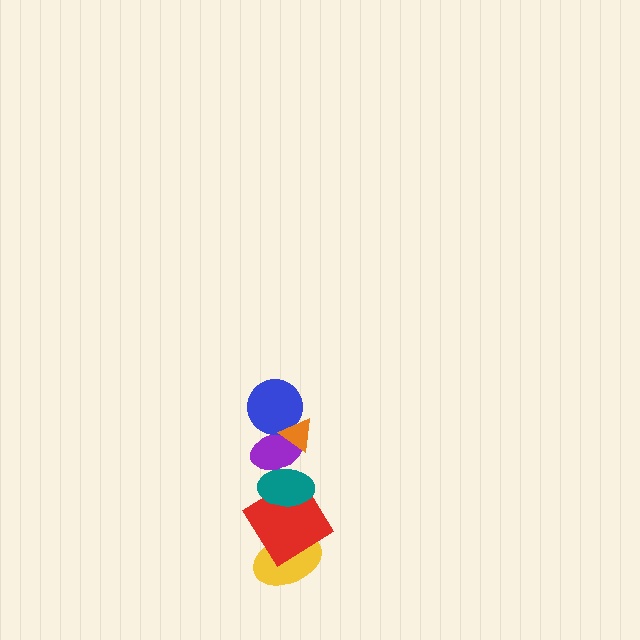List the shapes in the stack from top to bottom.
From top to bottom: the orange triangle, the blue circle, the purple ellipse, the teal ellipse, the red diamond, the yellow ellipse.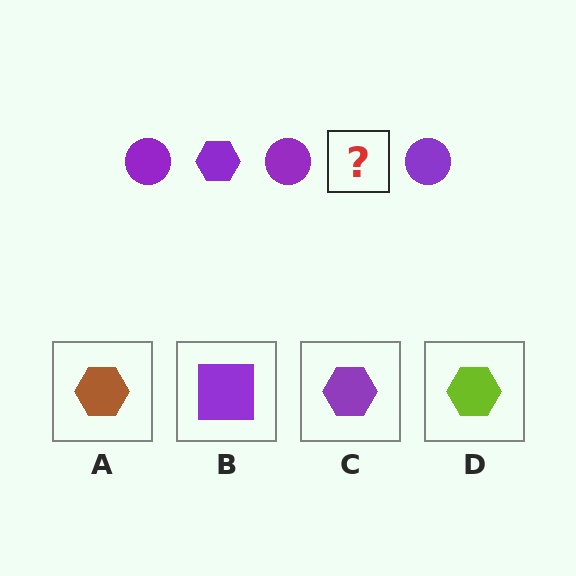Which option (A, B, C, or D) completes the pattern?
C.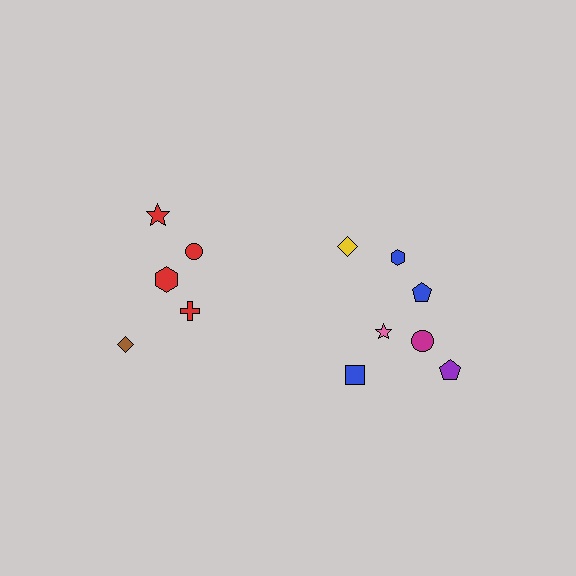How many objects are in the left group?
There are 5 objects.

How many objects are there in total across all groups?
There are 12 objects.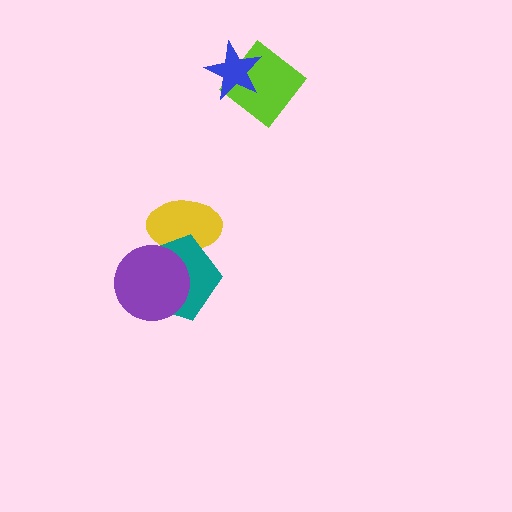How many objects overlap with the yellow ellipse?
2 objects overlap with the yellow ellipse.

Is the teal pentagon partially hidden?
Yes, it is partially covered by another shape.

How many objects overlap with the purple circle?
2 objects overlap with the purple circle.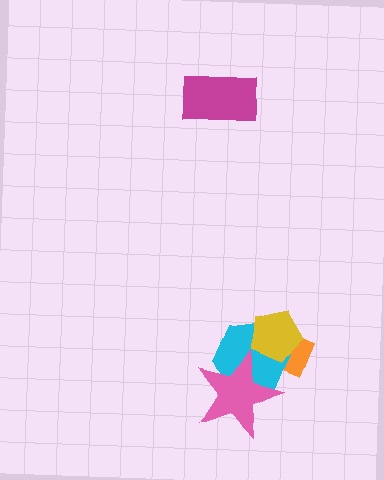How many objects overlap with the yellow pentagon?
2 objects overlap with the yellow pentagon.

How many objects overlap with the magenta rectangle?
0 objects overlap with the magenta rectangle.